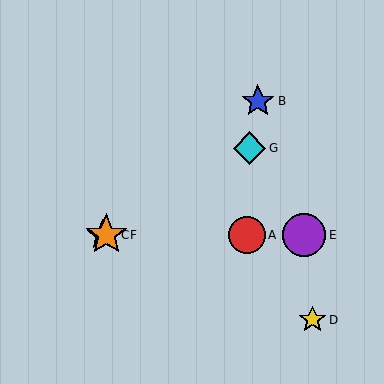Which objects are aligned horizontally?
Objects A, C, E, F are aligned horizontally.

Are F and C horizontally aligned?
Yes, both are at y≈235.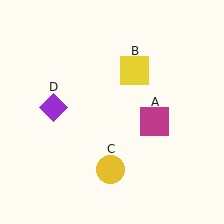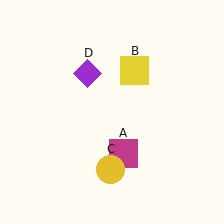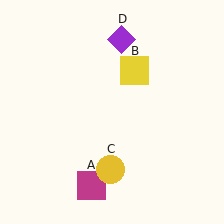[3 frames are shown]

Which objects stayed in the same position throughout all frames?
Yellow square (object B) and yellow circle (object C) remained stationary.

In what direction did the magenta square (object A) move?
The magenta square (object A) moved down and to the left.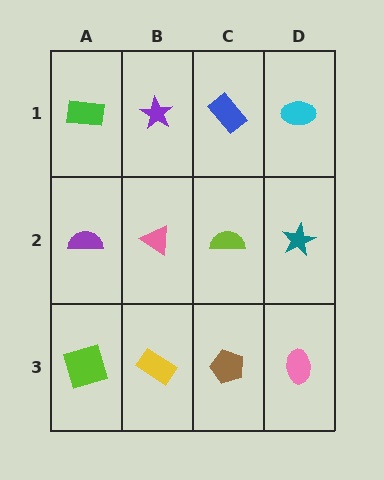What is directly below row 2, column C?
A brown pentagon.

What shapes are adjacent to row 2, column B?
A purple star (row 1, column B), a yellow rectangle (row 3, column B), a purple semicircle (row 2, column A), a lime semicircle (row 2, column C).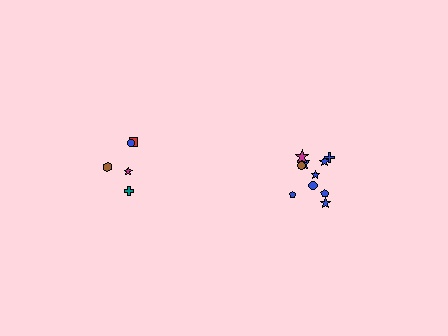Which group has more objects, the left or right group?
The right group.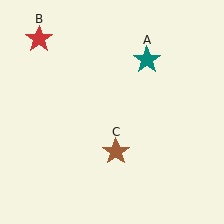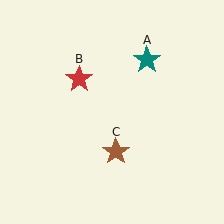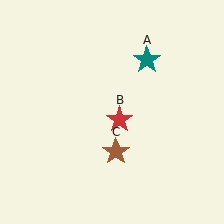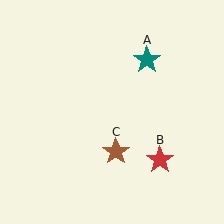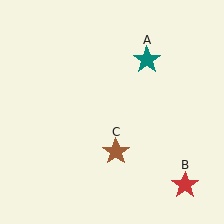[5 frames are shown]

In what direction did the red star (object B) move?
The red star (object B) moved down and to the right.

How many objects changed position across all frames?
1 object changed position: red star (object B).